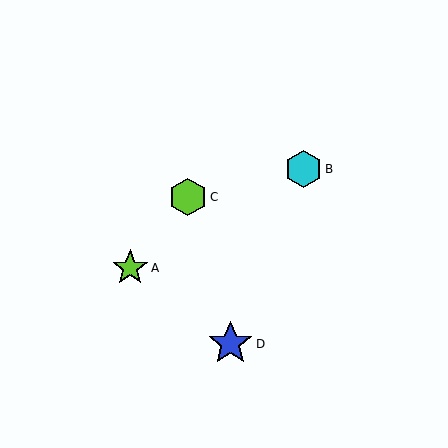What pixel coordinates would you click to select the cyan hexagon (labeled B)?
Click at (304, 169) to select the cyan hexagon B.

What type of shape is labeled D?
Shape D is a blue star.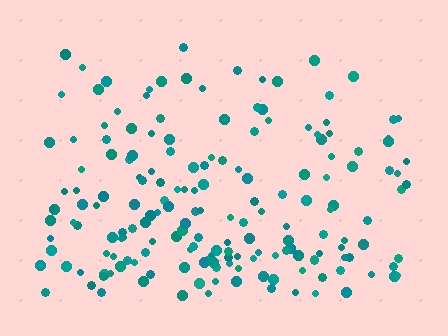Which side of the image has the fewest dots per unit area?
The top.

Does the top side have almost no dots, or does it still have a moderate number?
Still a moderate number, just noticeably fewer than the bottom.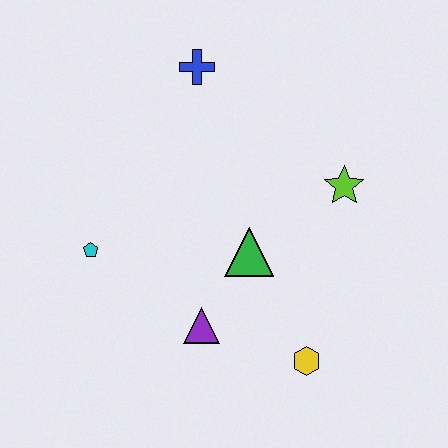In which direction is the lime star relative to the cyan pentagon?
The lime star is to the right of the cyan pentagon.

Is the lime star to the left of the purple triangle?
No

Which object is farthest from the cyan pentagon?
The lime star is farthest from the cyan pentagon.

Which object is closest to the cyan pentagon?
The purple triangle is closest to the cyan pentagon.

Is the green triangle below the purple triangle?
No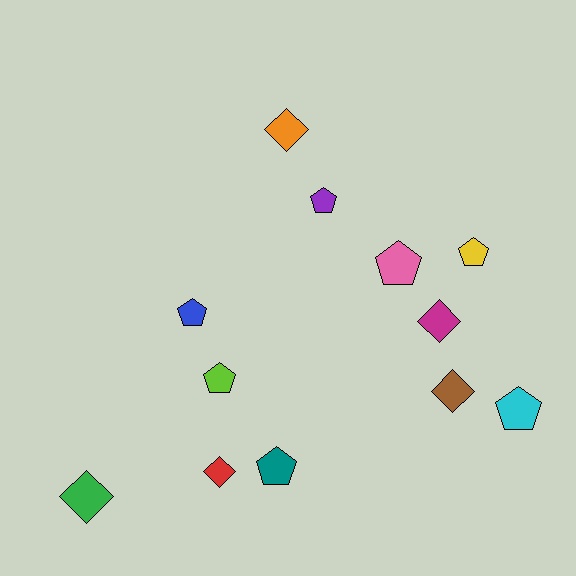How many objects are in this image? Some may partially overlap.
There are 12 objects.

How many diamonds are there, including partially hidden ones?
There are 5 diamonds.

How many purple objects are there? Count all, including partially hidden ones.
There is 1 purple object.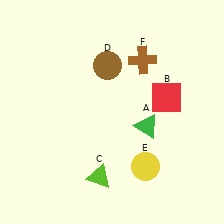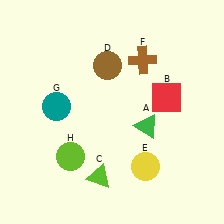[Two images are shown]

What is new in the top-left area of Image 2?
A teal circle (G) was added in the top-left area of Image 2.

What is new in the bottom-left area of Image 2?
A lime circle (H) was added in the bottom-left area of Image 2.